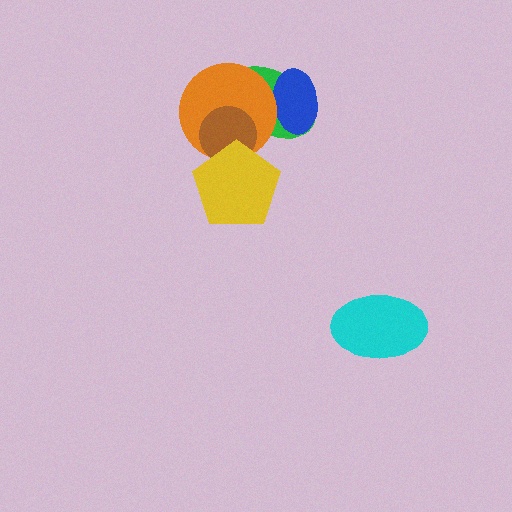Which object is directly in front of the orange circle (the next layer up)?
The brown circle is directly in front of the orange circle.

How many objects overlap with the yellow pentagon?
2 objects overlap with the yellow pentagon.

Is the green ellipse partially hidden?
Yes, it is partially covered by another shape.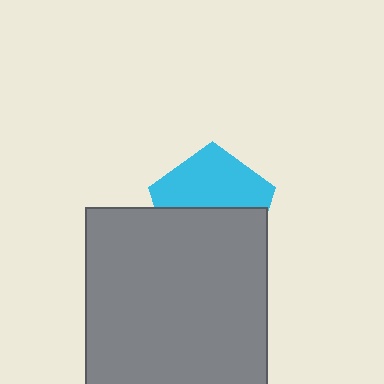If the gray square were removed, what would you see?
You would see the complete cyan pentagon.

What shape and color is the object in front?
The object in front is a gray square.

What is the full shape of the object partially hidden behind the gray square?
The partially hidden object is a cyan pentagon.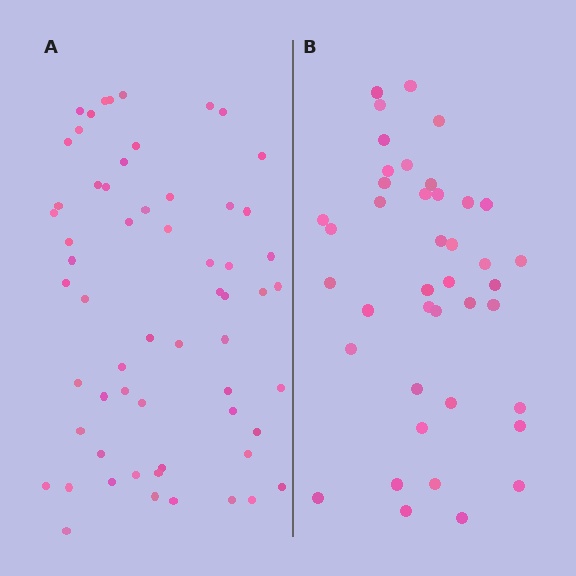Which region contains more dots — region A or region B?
Region A (the left region) has more dots.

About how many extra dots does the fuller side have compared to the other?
Region A has approximately 20 more dots than region B.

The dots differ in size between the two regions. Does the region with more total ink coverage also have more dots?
No. Region B has more total ink coverage because its dots are larger, but region A actually contains more individual dots. Total area can be misleading — the number of items is what matters here.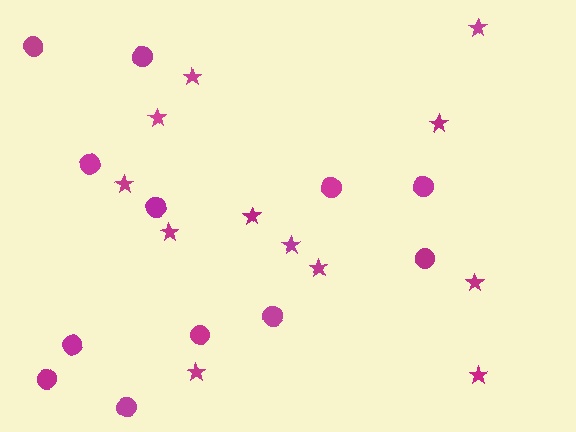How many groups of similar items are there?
There are 2 groups: one group of circles (12) and one group of stars (12).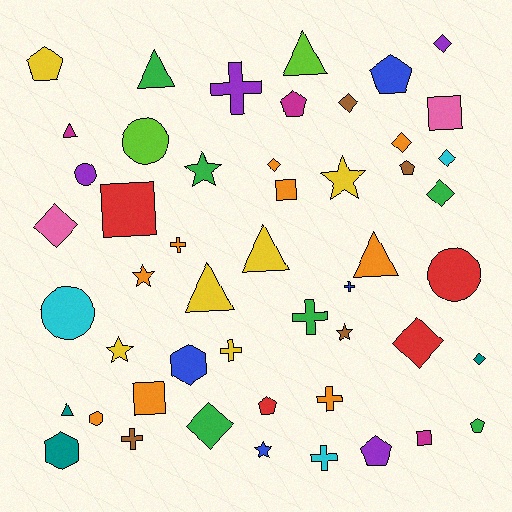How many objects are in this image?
There are 50 objects.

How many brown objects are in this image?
There are 4 brown objects.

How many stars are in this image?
There are 6 stars.